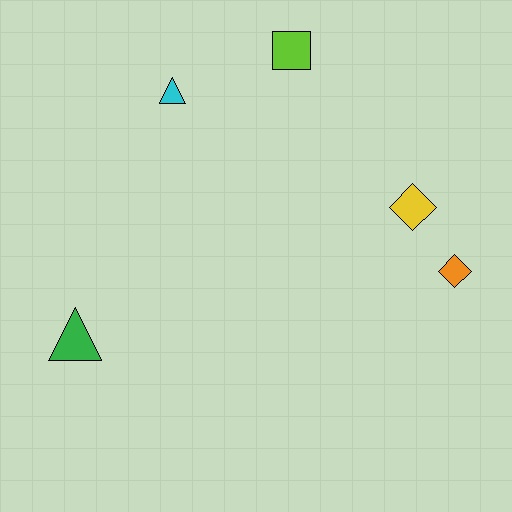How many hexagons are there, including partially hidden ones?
There are no hexagons.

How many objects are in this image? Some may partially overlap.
There are 5 objects.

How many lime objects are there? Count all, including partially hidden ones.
There is 1 lime object.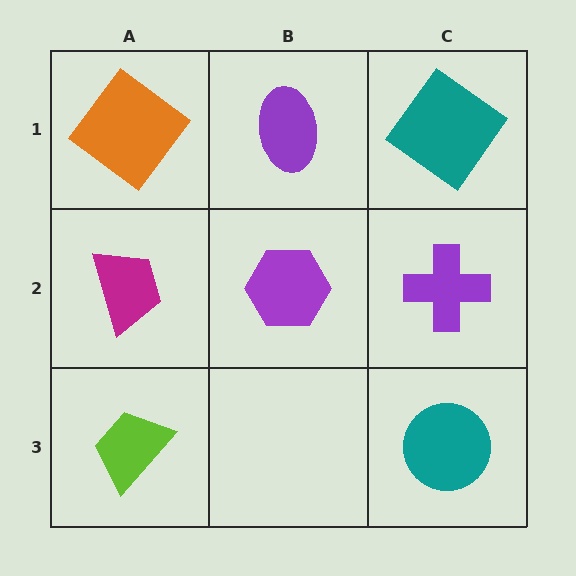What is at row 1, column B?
A purple ellipse.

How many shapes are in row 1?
3 shapes.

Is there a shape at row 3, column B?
No, that cell is empty.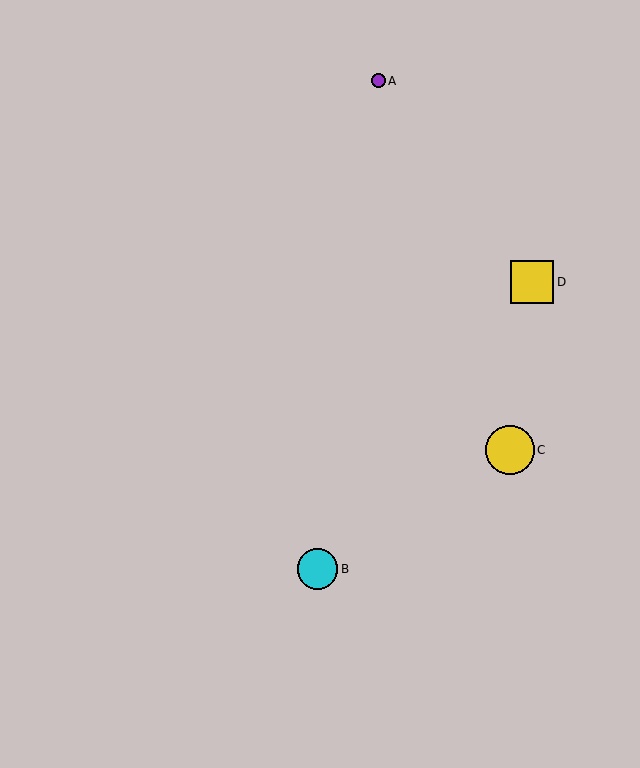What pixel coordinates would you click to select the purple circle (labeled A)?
Click at (378, 81) to select the purple circle A.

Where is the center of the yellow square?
The center of the yellow square is at (532, 282).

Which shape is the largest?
The yellow circle (labeled C) is the largest.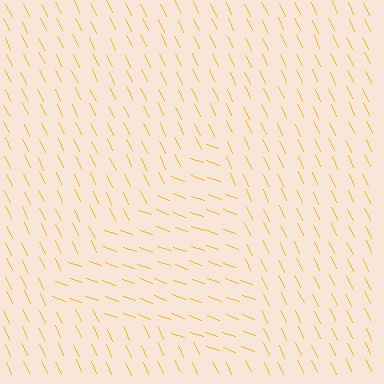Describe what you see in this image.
The image is filled with small yellow line segments. A triangle region in the image has lines oriented differently from the surrounding lines, creating a visible texture boundary.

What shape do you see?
I see a triangle.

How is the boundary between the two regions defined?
The boundary is defined purely by a change in line orientation (approximately 45 degrees difference). All lines are the same color and thickness.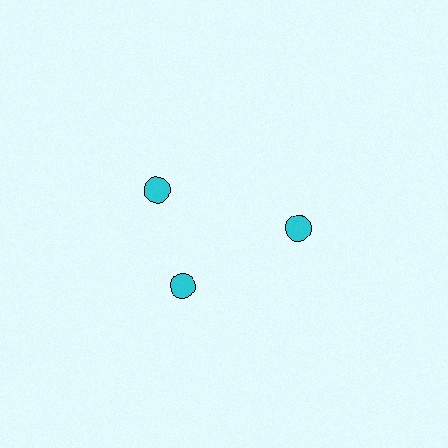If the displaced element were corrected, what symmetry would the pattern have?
It would have 3-fold rotational symmetry — the pattern would map onto itself every 120 degrees.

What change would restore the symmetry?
The symmetry would be restored by rotating it back into even spacing with its neighbors so that all 3 circles sit at equal angles and equal distance from the center.